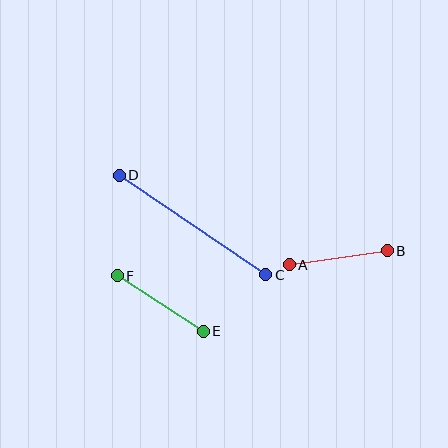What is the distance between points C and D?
The distance is approximately 177 pixels.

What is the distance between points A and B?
The distance is approximately 99 pixels.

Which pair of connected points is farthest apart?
Points C and D are farthest apart.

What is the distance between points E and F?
The distance is approximately 102 pixels.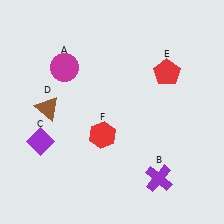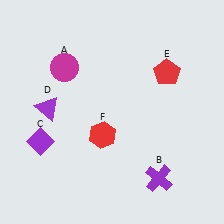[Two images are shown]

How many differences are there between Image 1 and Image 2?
There is 1 difference between the two images.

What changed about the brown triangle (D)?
In Image 1, D is brown. In Image 2, it changed to purple.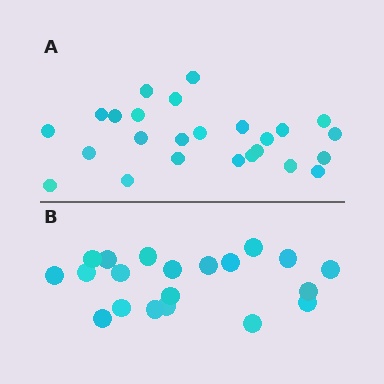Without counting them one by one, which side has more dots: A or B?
Region A (the top region) has more dots.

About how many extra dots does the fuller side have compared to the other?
Region A has about 5 more dots than region B.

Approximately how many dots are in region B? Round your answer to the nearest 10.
About 20 dots.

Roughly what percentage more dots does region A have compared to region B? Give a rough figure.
About 25% more.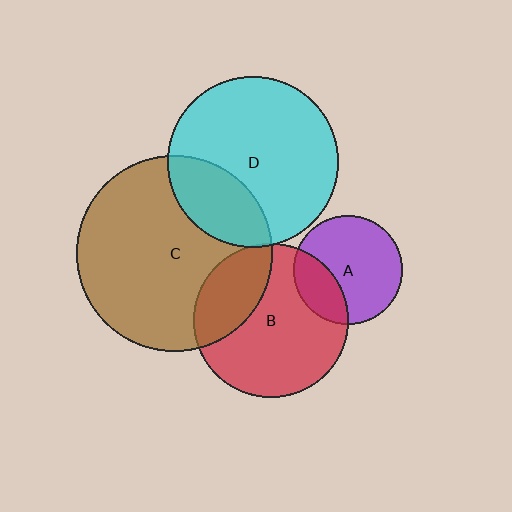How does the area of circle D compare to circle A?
Approximately 2.4 times.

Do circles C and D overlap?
Yes.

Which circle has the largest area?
Circle C (brown).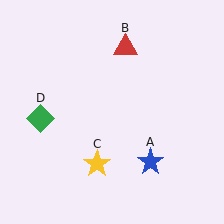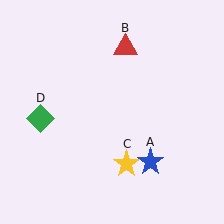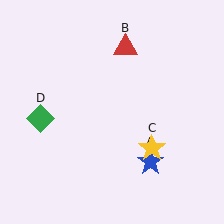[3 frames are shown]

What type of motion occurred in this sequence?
The yellow star (object C) rotated counterclockwise around the center of the scene.